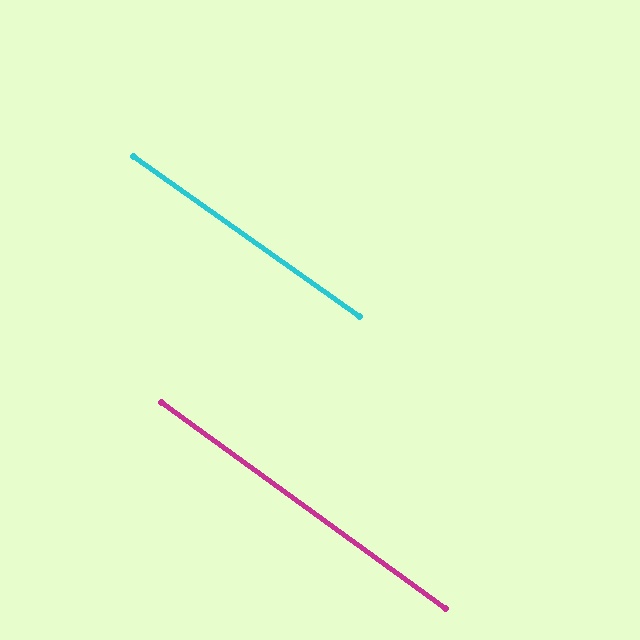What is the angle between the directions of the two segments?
Approximately 0 degrees.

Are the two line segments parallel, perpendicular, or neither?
Parallel — their directions differ by only 0.5°.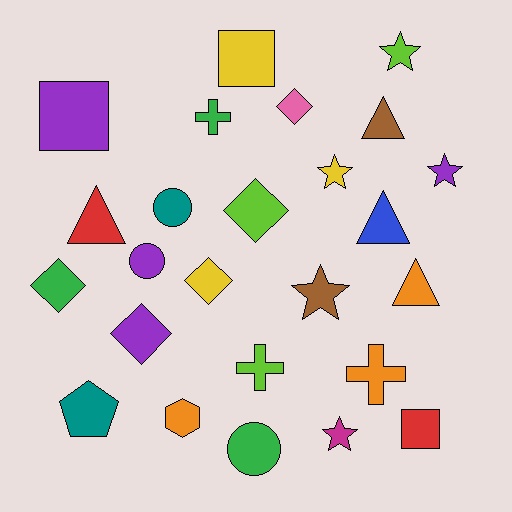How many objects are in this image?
There are 25 objects.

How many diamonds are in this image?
There are 5 diamonds.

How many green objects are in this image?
There are 3 green objects.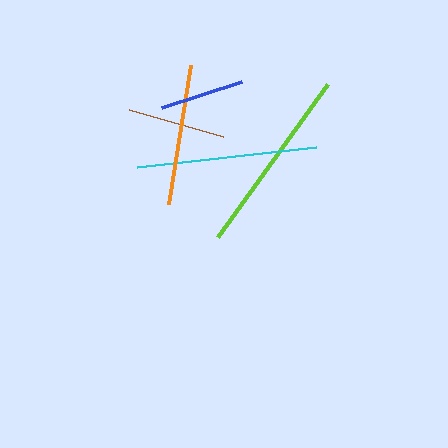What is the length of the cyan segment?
The cyan segment is approximately 180 pixels long.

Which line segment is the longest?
The lime line is the longest at approximately 188 pixels.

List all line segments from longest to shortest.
From longest to shortest: lime, cyan, orange, brown, blue.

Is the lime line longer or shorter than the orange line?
The lime line is longer than the orange line.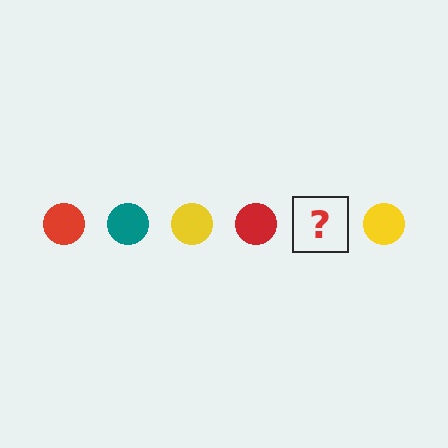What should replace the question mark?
The question mark should be replaced with a teal circle.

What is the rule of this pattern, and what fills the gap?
The rule is that the pattern cycles through red, teal, yellow circles. The gap should be filled with a teal circle.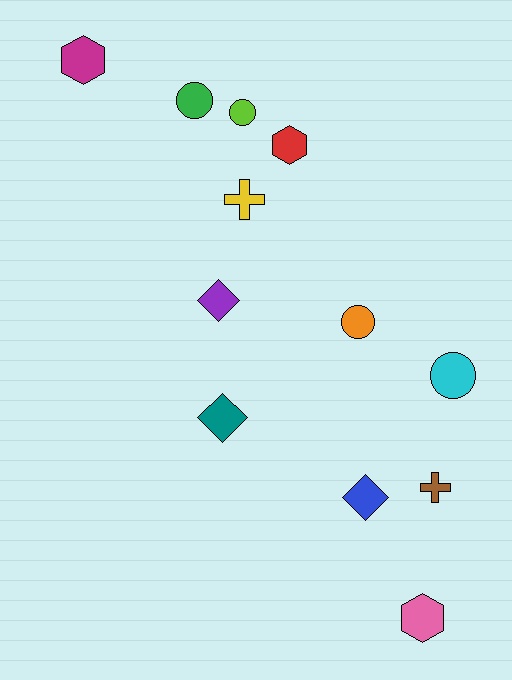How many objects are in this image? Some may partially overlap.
There are 12 objects.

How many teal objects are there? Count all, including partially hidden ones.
There is 1 teal object.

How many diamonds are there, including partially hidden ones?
There are 3 diamonds.